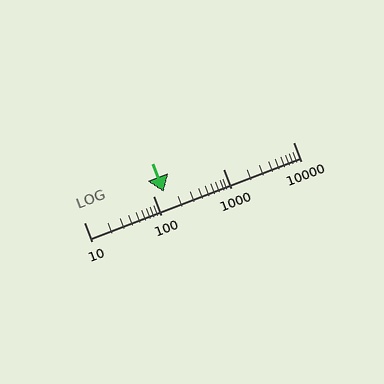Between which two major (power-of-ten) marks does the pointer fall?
The pointer is between 100 and 1000.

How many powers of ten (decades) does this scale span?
The scale spans 3 decades, from 10 to 10000.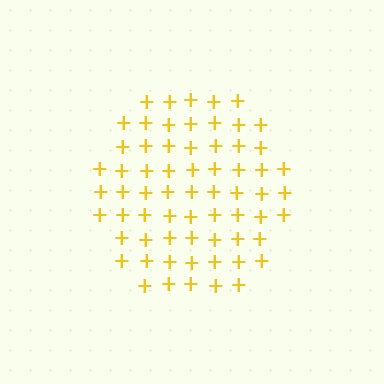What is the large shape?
The large shape is a hexagon.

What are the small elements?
The small elements are plus signs.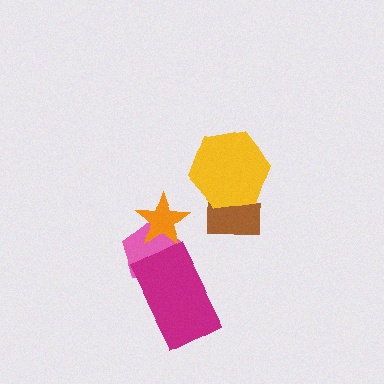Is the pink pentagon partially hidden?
Yes, it is partially covered by another shape.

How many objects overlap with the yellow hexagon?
1 object overlaps with the yellow hexagon.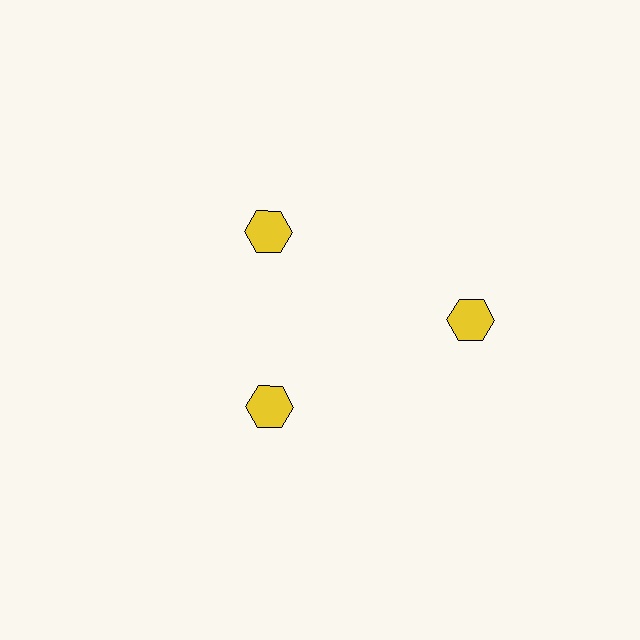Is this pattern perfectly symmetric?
No. The 3 yellow hexagons are arranged in a ring, but one element near the 3 o'clock position is pushed outward from the center, breaking the 3-fold rotational symmetry.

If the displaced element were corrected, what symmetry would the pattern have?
It would have 3-fold rotational symmetry — the pattern would map onto itself every 120 degrees.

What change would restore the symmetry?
The symmetry would be restored by moving it inward, back onto the ring so that all 3 hexagons sit at equal angles and equal distance from the center.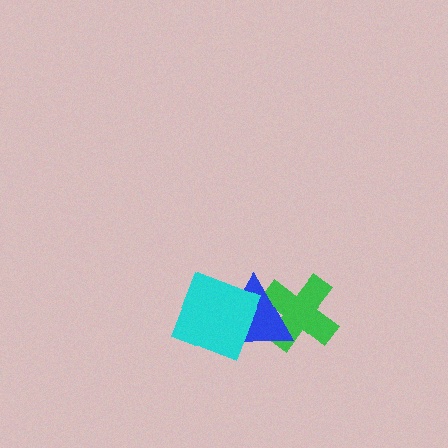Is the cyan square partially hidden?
No, no other shape covers it.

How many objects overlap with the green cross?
1 object overlaps with the green cross.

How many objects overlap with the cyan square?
1 object overlaps with the cyan square.